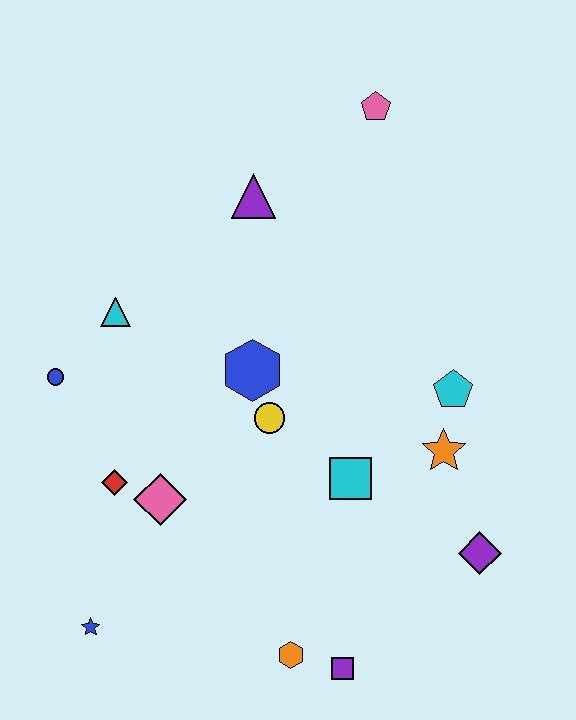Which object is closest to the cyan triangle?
The blue circle is closest to the cyan triangle.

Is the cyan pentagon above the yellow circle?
Yes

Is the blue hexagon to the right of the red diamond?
Yes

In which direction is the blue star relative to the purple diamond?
The blue star is to the left of the purple diamond.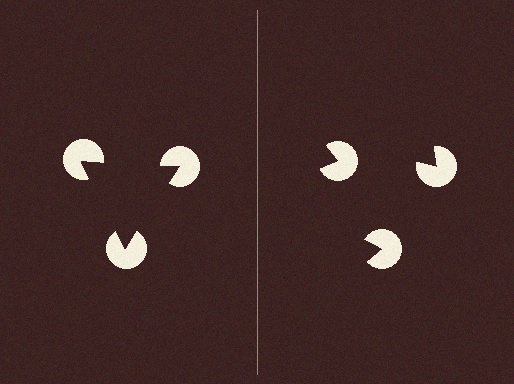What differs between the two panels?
The pac-man discs are positioned identically on both sides; only the wedge orientations differ. On the left they align to a triangle; on the right they are misaligned.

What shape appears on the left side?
An illusory triangle.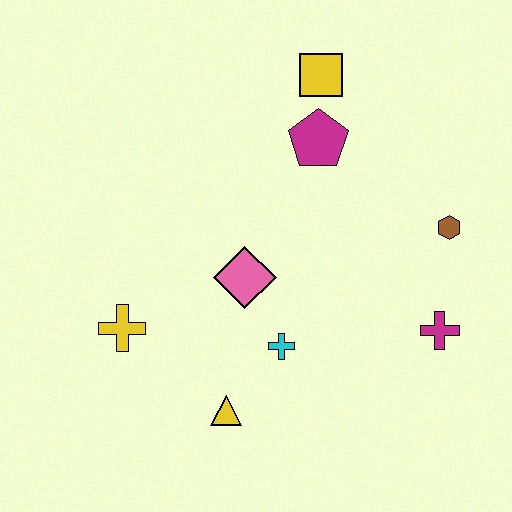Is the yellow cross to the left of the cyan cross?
Yes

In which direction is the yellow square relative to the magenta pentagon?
The yellow square is above the magenta pentagon.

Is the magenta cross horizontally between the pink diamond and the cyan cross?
No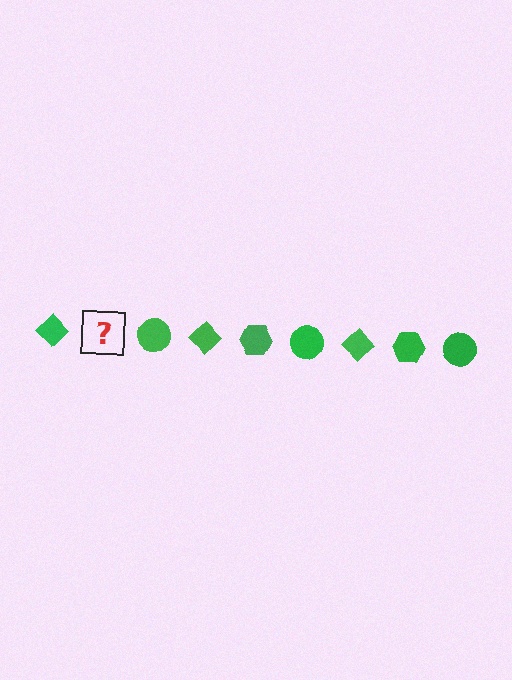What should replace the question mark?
The question mark should be replaced with a green hexagon.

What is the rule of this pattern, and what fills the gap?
The rule is that the pattern cycles through diamond, hexagon, circle shapes in green. The gap should be filled with a green hexagon.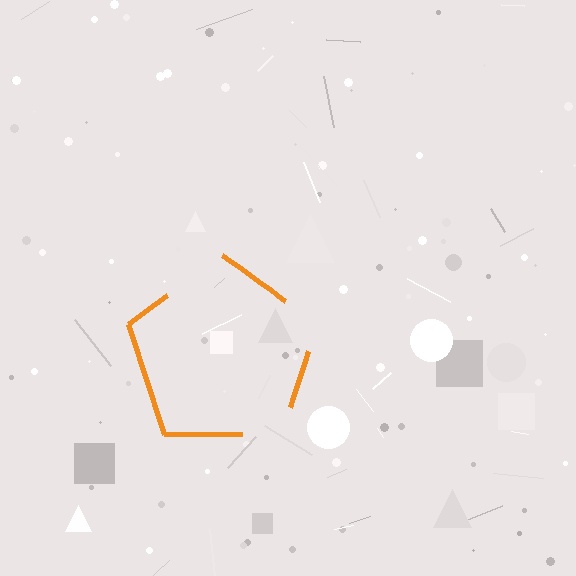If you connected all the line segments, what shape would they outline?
They would outline a pentagon.